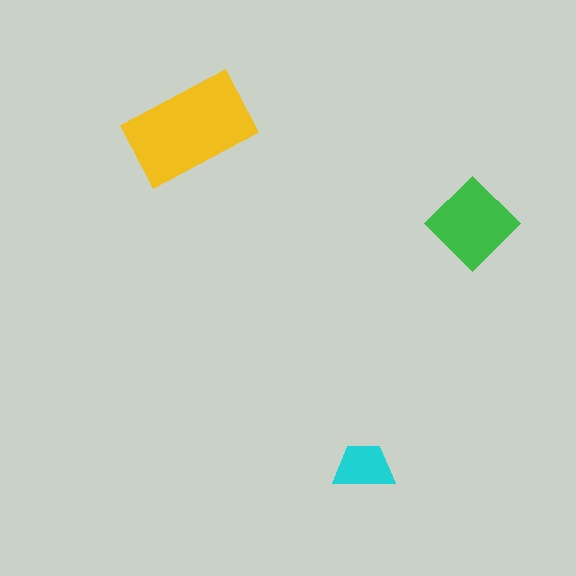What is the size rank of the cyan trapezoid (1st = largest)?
3rd.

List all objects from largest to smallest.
The yellow rectangle, the green diamond, the cyan trapezoid.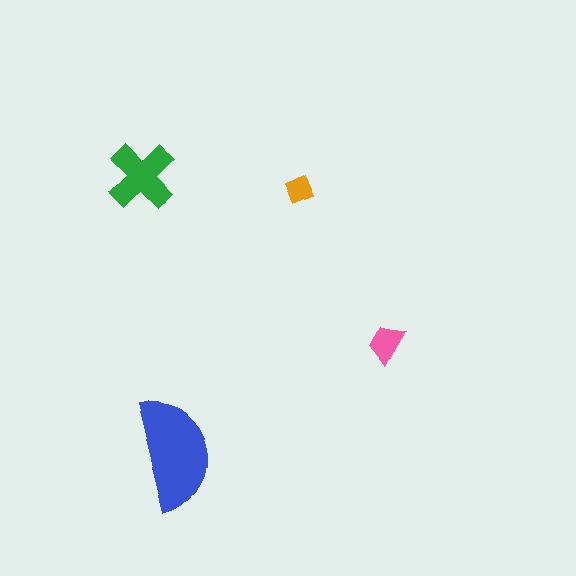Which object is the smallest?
The orange diamond.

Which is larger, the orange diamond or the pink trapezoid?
The pink trapezoid.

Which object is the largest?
The blue semicircle.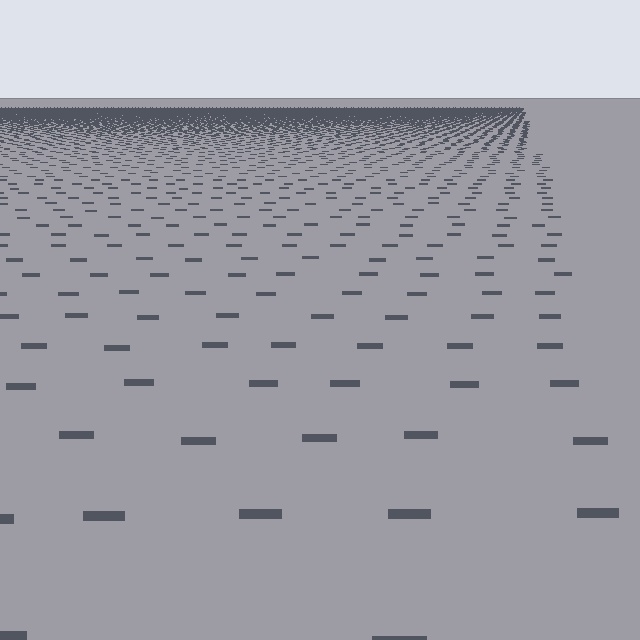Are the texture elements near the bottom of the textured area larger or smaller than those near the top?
Larger. Near the bottom, elements are closer to the viewer and appear at a bigger on-screen size.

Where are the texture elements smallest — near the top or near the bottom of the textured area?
Near the top.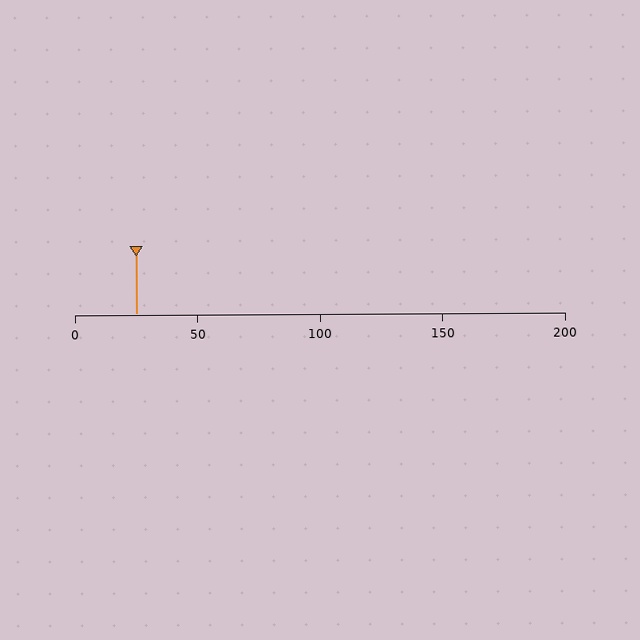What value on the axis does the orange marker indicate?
The marker indicates approximately 25.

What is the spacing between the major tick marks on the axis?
The major ticks are spaced 50 apart.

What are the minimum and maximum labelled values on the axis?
The axis runs from 0 to 200.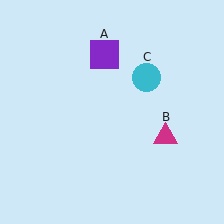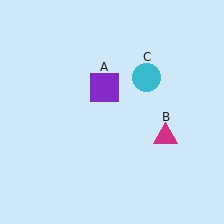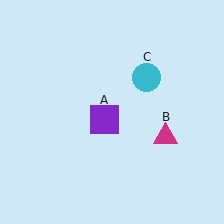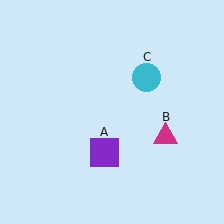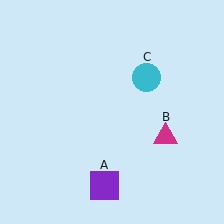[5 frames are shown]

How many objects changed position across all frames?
1 object changed position: purple square (object A).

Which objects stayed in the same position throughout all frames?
Magenta triangle (object B) and cyan circle (object C) remained stationary.